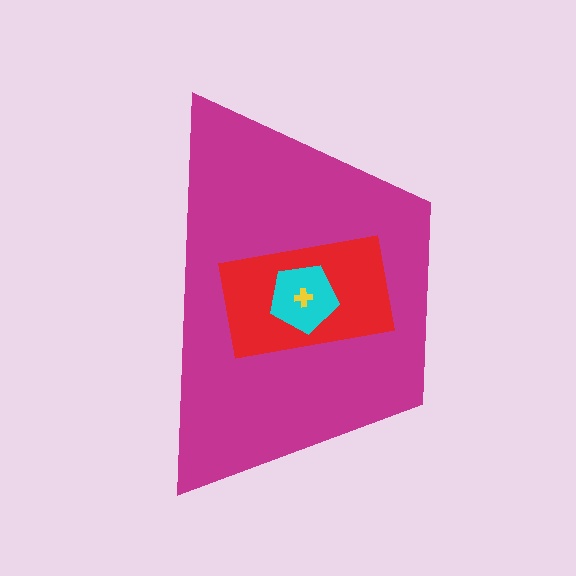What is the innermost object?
The yellow cross.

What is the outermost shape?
The magenta trapezoid.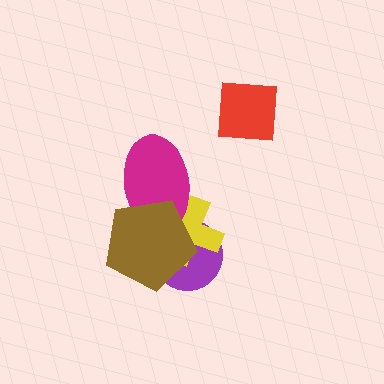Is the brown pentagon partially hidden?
No, no other shape covers it.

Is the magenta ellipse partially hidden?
Yes, it is partially covered by another shape.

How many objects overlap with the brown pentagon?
3 objects overlap with the brown pentagon.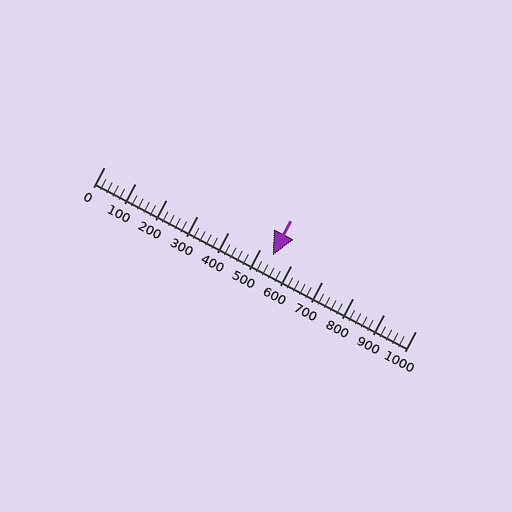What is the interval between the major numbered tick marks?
The major tick marks are spaced 100 units apart.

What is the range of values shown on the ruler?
The ruler shows values from 0 to 1000.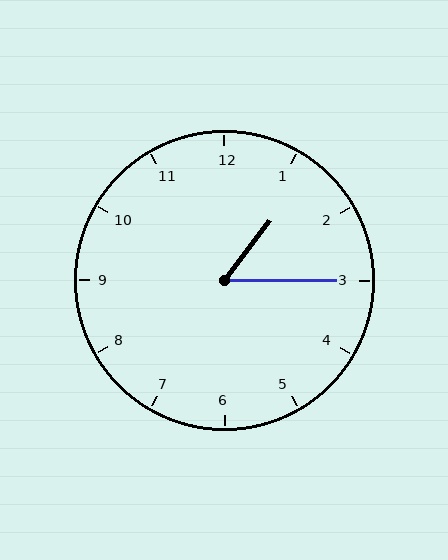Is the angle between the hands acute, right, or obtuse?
It is acute.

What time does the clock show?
1:15.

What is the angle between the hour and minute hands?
Approximately 52 degrees.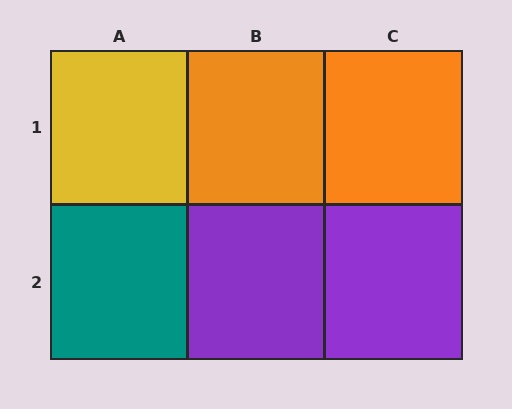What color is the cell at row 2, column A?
Teal.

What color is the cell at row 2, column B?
Purple.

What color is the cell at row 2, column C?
Purple.